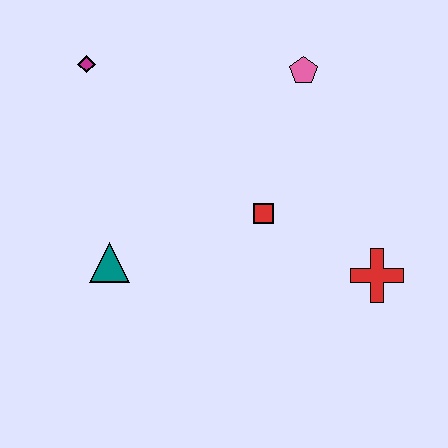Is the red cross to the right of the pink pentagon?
Yes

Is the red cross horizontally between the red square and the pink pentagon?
No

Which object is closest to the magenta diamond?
The teal triangle is closest to the magenta diamond.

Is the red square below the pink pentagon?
Yes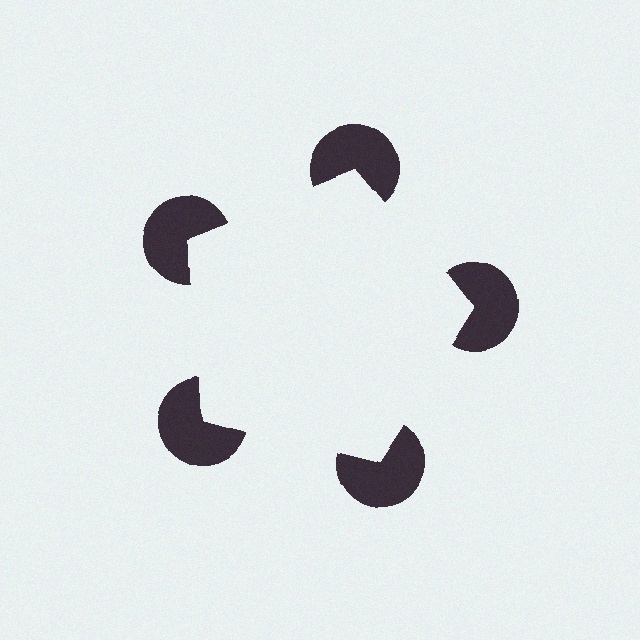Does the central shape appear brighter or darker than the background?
It typically appears slightly brighter than the background, even though no actual brightness change is drawn.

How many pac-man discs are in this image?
There are 5 — one at each vertex of the illusory pentagon.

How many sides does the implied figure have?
5 sides.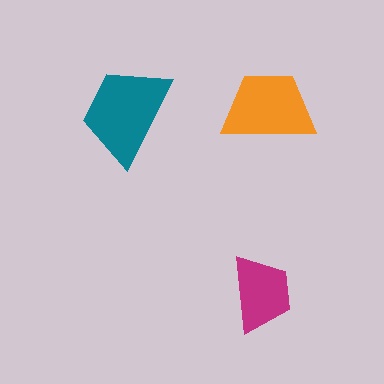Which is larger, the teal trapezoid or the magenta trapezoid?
The teal one.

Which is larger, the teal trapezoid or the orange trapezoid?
The teal one.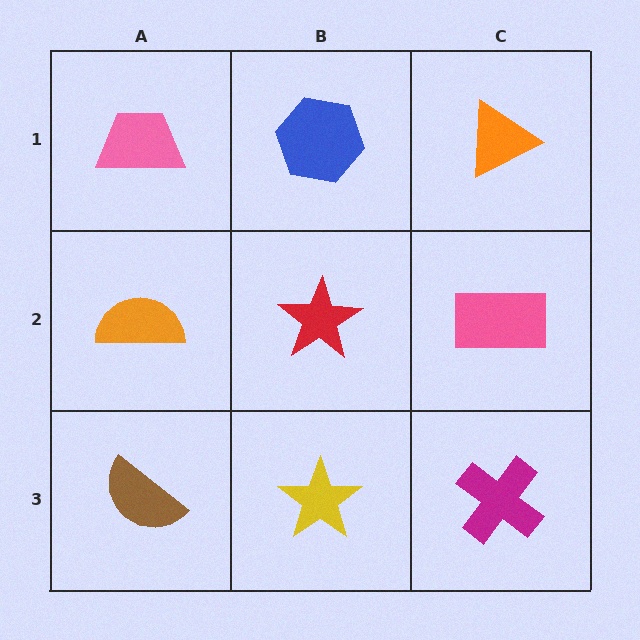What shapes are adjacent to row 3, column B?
A red star (row 2, column B), a brown semicircle (row 3, column A), a magenta cross (row 3, column C).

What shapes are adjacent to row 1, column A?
An orange semicircle (row 2, column A), a blue hexagon (row 1, column B).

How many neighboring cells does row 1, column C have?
2.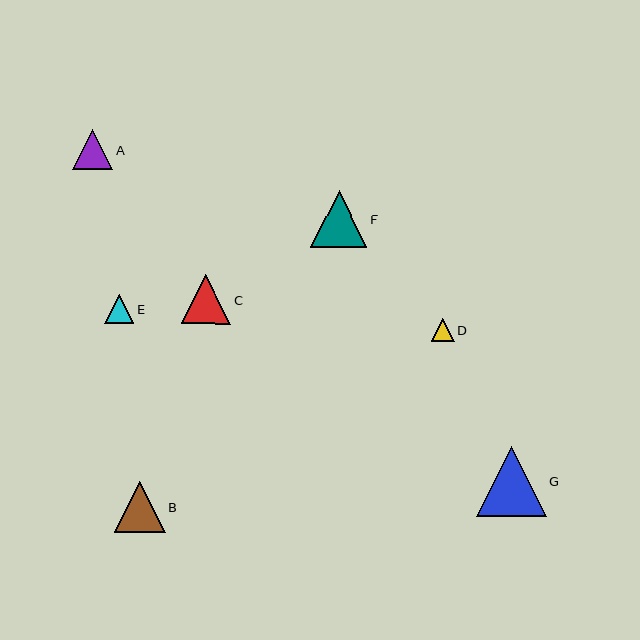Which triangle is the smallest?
Triangle D is the smallest with a size of approximately 23 pixels.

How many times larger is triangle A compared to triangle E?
Triangle A is approximately 1.4 times the size of triangle E.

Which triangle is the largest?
Triangle G is the largest with a size of approximately 70 pixels.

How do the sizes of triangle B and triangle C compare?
Triangle B and triangle C are approximately the same size.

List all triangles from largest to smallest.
From largest to smallest: G, F, B, C, A, E, D.